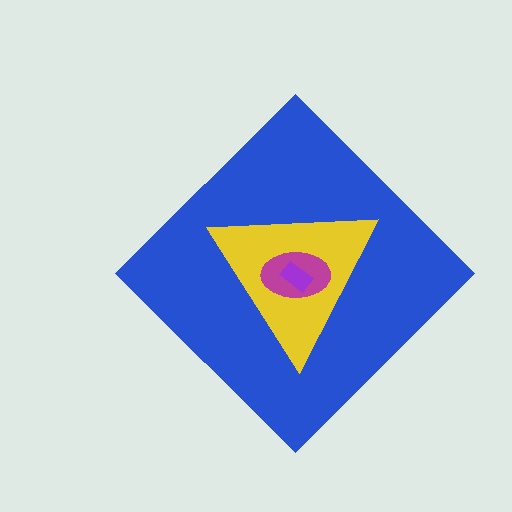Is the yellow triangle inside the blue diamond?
Yes.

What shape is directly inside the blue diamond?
The yellow triangle.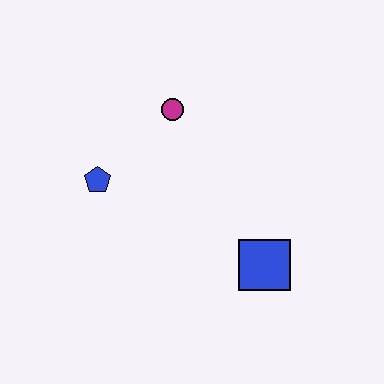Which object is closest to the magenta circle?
The blue pentagon is closest to the magenta circle.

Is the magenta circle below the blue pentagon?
No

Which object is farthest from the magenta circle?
The blue square is farthest from the magenta circle.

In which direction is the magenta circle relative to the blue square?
The magenta circle is above the blue square.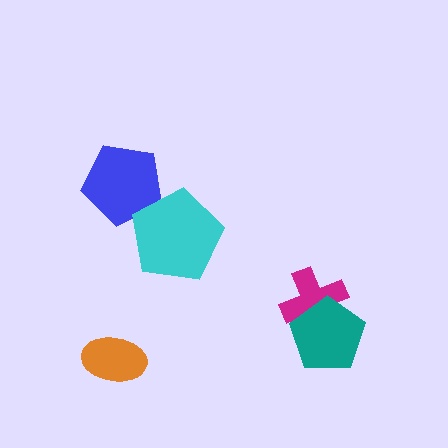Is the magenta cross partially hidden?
Yes, it is partially covered by another shape.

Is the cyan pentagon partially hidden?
No, no other shape covers it.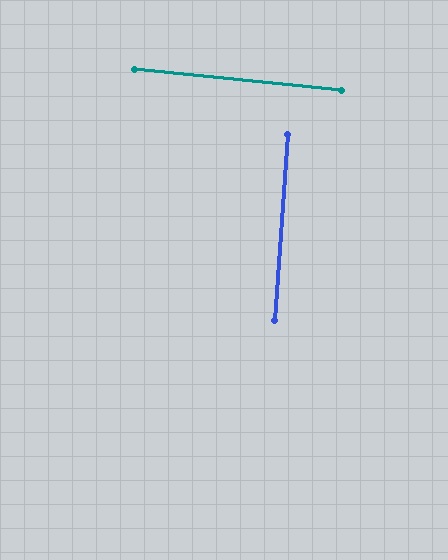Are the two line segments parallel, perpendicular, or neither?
Perpendicular — they meet at approximately 88°.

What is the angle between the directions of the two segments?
Approximately 88 degrees.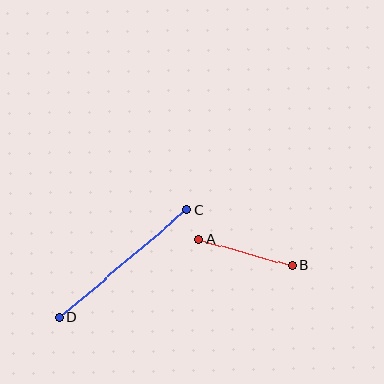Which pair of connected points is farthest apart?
Points C and D are farthest apart.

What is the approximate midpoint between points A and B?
The midpoint is at approximately (246, 252) pixels.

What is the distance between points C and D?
The distance is approximately 167 pixels.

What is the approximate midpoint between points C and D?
The midpoint is at approximately (123, 264) pixels.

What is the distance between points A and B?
The distance is approximately 98 pixels.